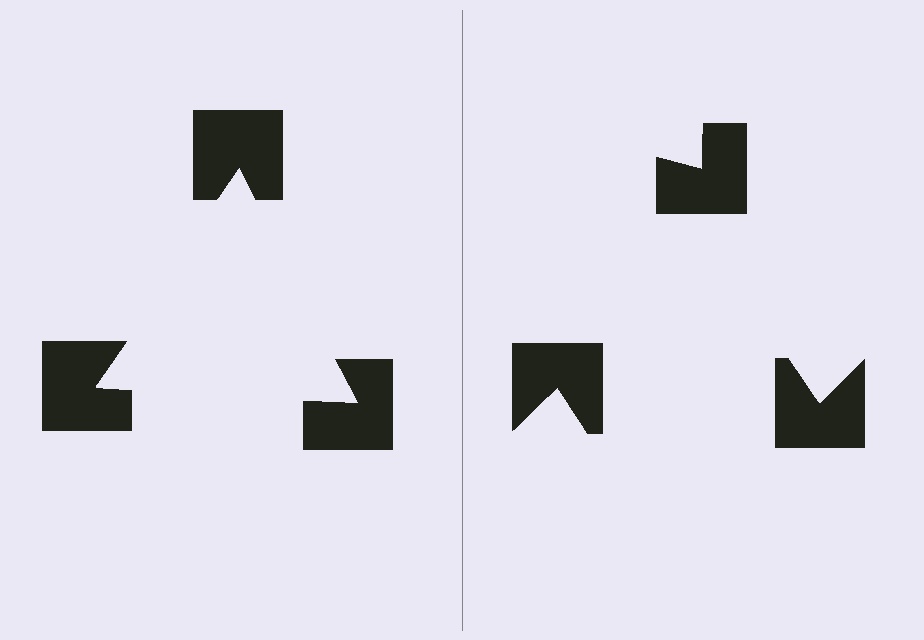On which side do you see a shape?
An illusory triangle appears on the left side. On the right side the wedge cuts are rotated, so no coherent shape forms.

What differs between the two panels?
The notched squares are positioned identically on both sides; only the wedge orientations differ. On the left they align to a triangle; on the right they are misaligned.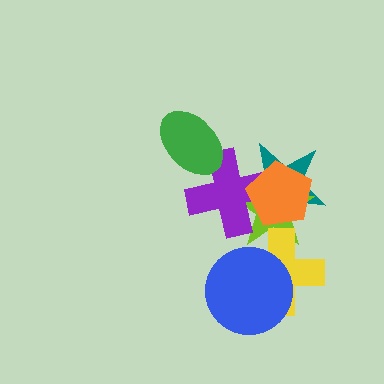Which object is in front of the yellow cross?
The blue circle is in front of the yellow cross.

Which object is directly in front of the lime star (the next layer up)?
The purple cross is directly in front of the lime star.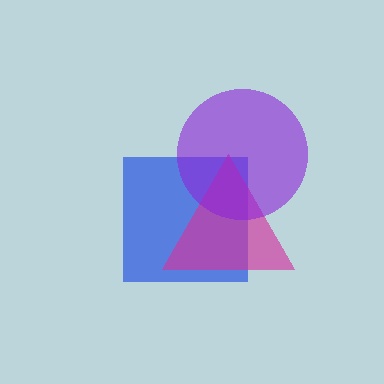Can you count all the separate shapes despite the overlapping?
Yes, there are 3 separate shapes.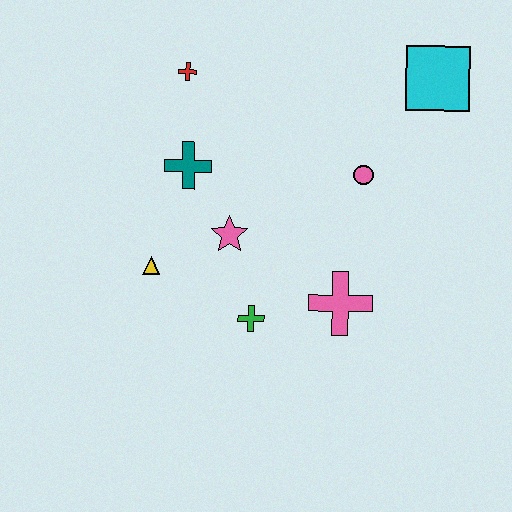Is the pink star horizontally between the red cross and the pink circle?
Yes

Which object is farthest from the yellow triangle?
The cyan square is farthest from the yellow triangle.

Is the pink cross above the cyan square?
No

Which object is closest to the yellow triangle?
The pink star is closest to the yellow triangle.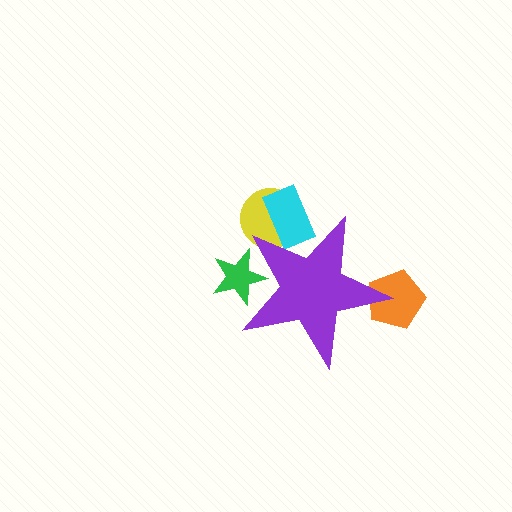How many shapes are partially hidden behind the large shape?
4 shapes are partially hidden.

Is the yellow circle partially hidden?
Yes, the yellow circle is partially hidden behind the purple star.